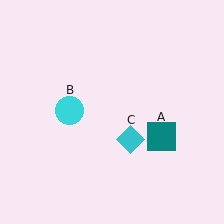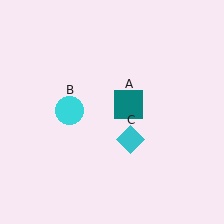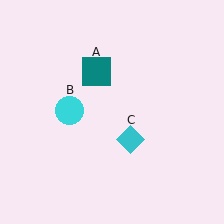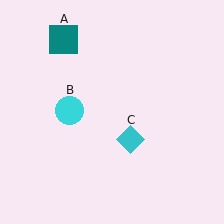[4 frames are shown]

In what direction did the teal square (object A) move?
The teal square (object A) moved up and to the left.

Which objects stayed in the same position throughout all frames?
Cyan circle (object B) and cyan diamond (object C) remained stationary.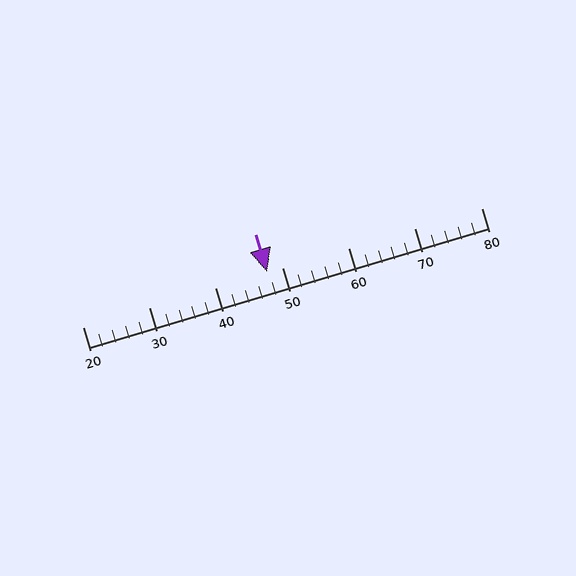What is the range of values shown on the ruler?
The ruler shows values from 20 to 80.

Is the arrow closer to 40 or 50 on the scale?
The arrow is closer to 50.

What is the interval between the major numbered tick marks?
The major tick marks are spaced 10 units apart.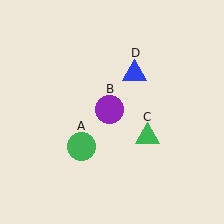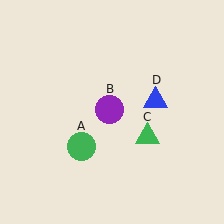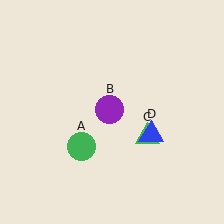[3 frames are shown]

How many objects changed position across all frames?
1 object changed position: blue triangle (object D).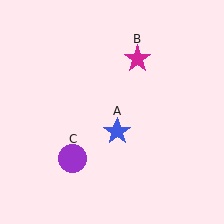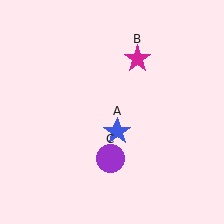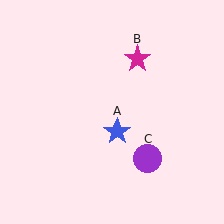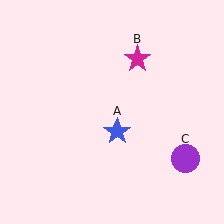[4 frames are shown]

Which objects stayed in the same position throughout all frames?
Blue star (object A) and magenta star (object B) remained stationary.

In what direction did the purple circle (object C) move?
The purple circle (object C) moved right.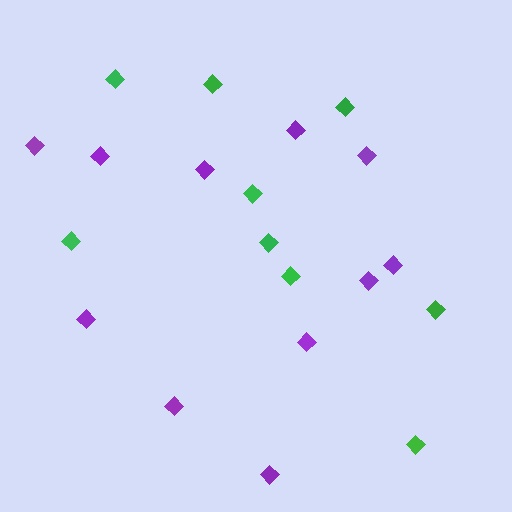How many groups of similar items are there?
There are 2 groups: one group of purple diamonds (11) and one group of green diamonds (9).